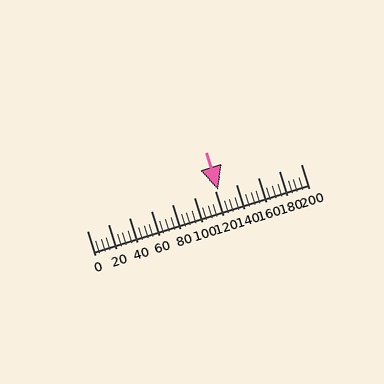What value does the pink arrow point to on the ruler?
The pink arrow points to approximately 123.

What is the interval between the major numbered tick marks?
The major tick marks are spaced 20 units apart.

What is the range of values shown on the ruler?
The ruler shows values from 0 to 200.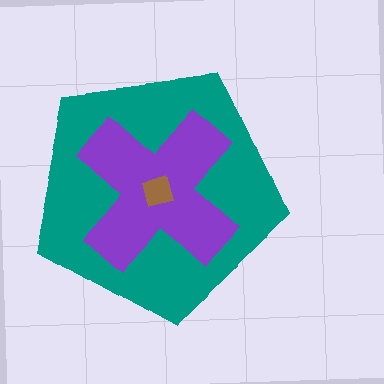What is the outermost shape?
The teal pentagon.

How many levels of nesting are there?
3.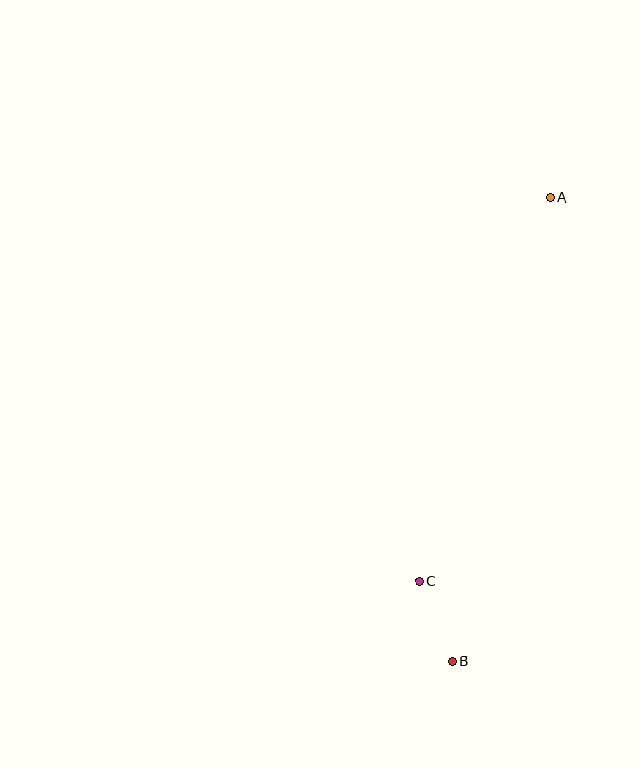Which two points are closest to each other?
Points B and C are closest to each other.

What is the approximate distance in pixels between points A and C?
The distance between A and C is approximately 405 pixels.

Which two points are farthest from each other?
Points A and B are farthest from each other.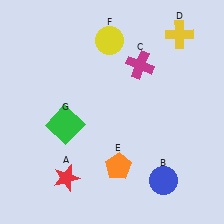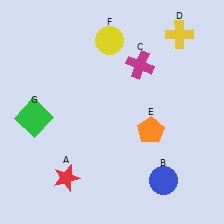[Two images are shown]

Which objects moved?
The objects that moved are: the orange pentagon (E), the green square (G).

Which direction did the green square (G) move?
The green square (G) moved left.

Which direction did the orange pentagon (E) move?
The orange pentagon (E) moved up.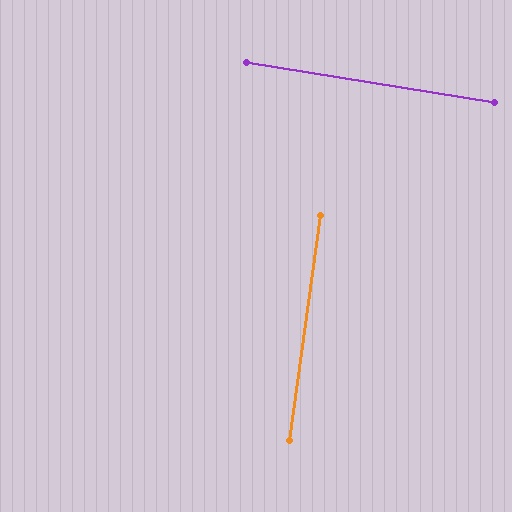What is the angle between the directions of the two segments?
Approximately 89 degrees.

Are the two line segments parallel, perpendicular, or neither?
Perpendicular — they meet at approximately 89°.